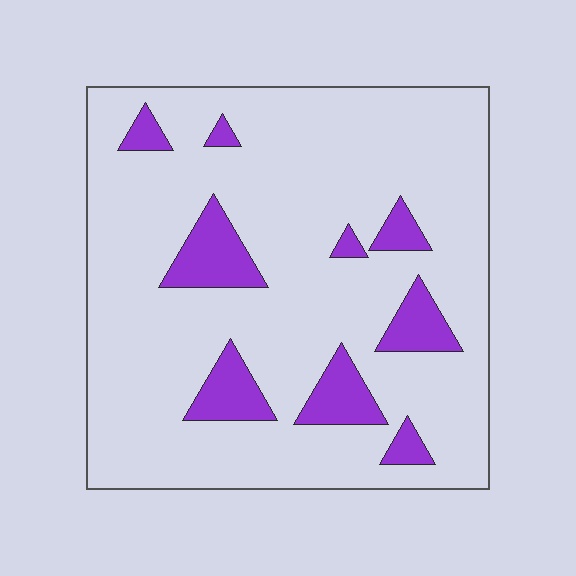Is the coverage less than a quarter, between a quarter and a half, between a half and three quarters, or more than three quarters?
Less than a quarter.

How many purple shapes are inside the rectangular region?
9.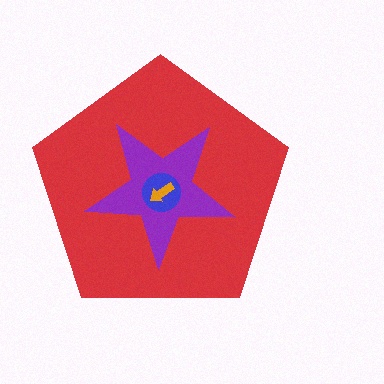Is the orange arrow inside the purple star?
Yes.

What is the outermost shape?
The red pentagon.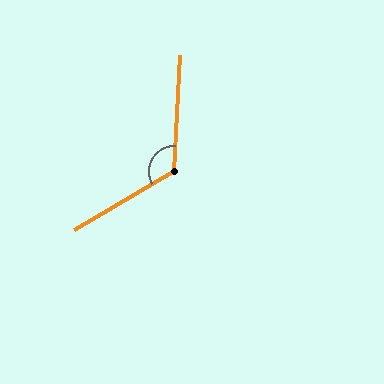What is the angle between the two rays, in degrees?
Approximately 123 degrees.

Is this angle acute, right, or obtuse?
It is obtuse.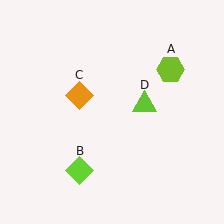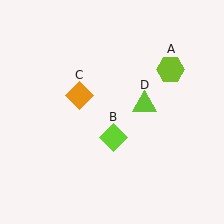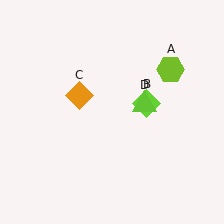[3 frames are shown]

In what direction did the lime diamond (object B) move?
The lime diamond (object B) moved up and to the right.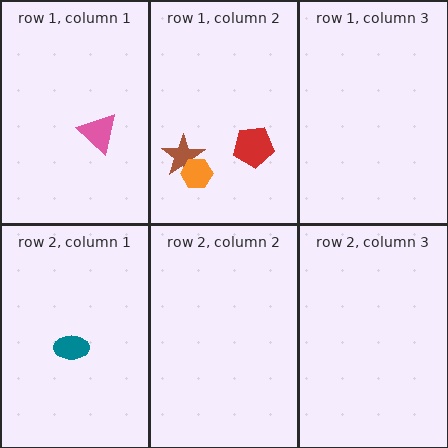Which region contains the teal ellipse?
The row 2, column 1 region.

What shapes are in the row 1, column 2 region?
The red pentagon, the brown star, the orange hexagon.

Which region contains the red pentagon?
The row 1, column 2 region.